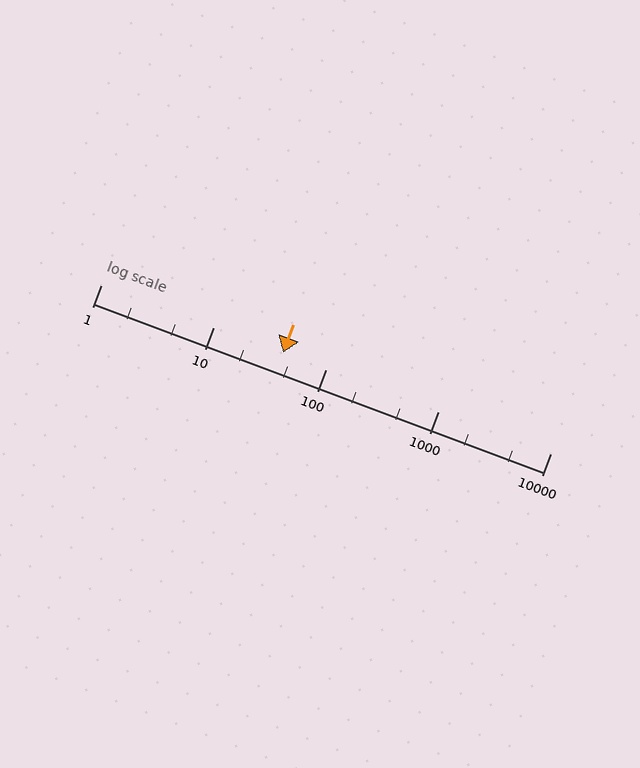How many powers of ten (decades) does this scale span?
The scale spans 4 decades, from 1 to 10000.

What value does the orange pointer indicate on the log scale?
The pointer indicates approximately 42.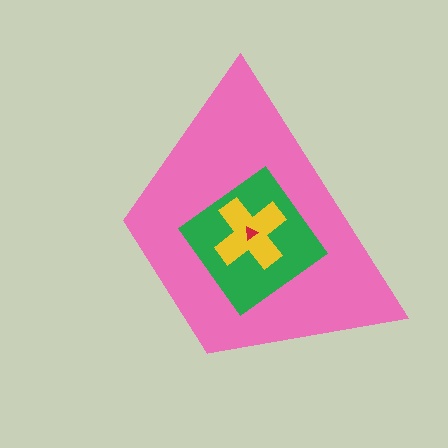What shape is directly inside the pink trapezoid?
The green diamond.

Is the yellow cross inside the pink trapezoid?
Yes.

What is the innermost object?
The red triangle.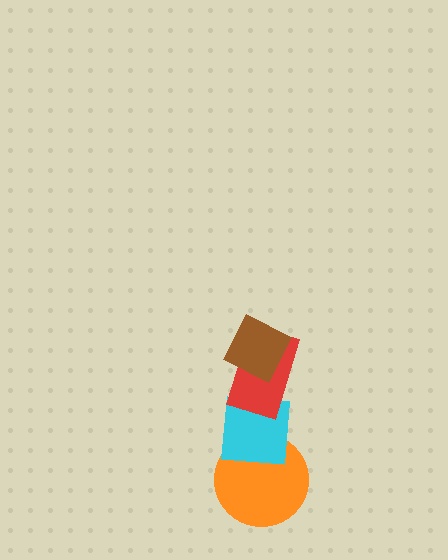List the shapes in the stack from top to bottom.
From top to bottom: the brown diamond, the red rectangle, the cyan square, the orange circle.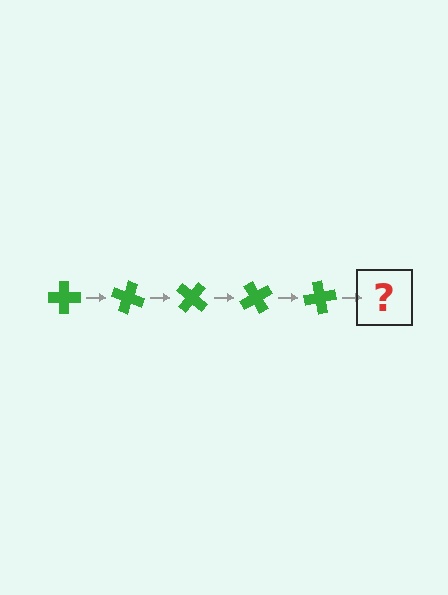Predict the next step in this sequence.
The next step is a green cross rotated 100 degrees.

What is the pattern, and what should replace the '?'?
The pattern is that the cross rotates 20 degrees each step. The '?' should be a green cross rotated 100 degrees.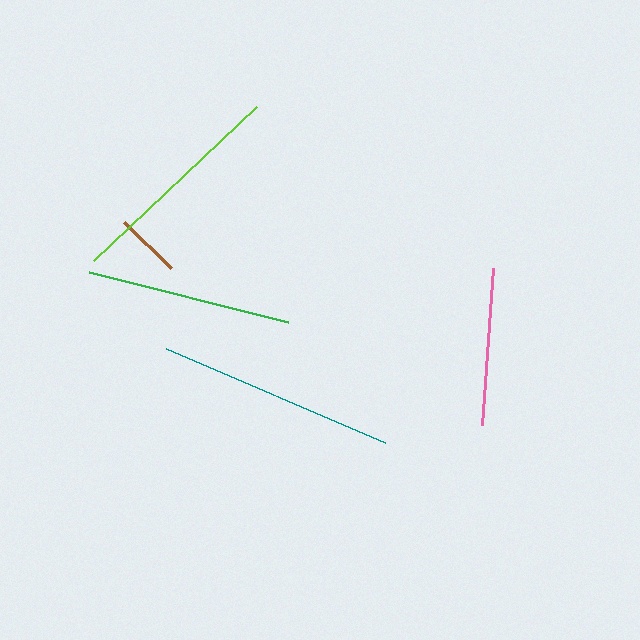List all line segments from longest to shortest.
From longest to shortest: teal, lime, green, pink, brown.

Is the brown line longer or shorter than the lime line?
The lime line is longer than the brown line.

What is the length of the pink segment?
The pink segment is approximately 157 pixels long.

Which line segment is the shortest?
The brown line is the shortest at approximately 65 pixels.